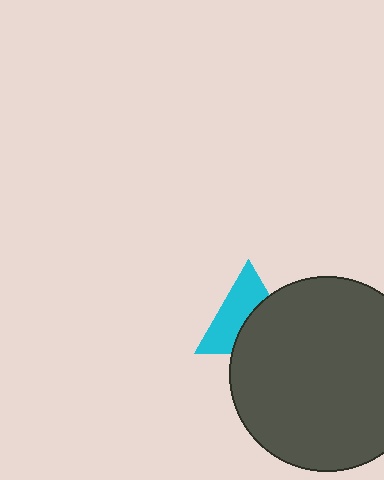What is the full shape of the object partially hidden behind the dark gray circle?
The partially hidden object is a cyan triangle.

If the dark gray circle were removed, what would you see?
You would see the complete cyan triangle.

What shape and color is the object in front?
The object in front is a dark gray circle.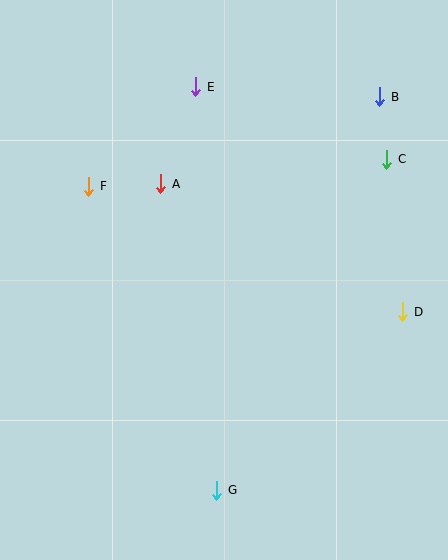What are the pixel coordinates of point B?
Point B is at (380, 97).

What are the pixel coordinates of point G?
Point G is at (217, 490).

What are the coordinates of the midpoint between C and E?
The midpoint between C and E is at (291, 123).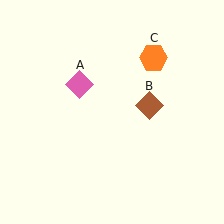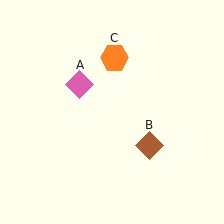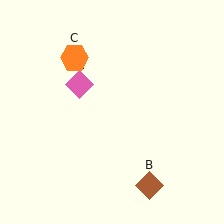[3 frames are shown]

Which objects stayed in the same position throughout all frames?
Pink diamond (object A) remained stationary.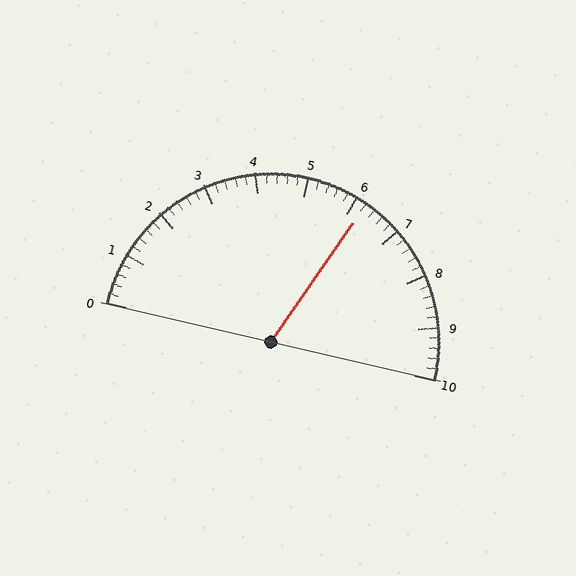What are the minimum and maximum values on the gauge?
The gauge ranges from 0 to 10.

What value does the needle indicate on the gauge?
The needle indicates approximately 6.2.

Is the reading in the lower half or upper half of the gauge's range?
The reading is in the upper half of the range (0 to 10).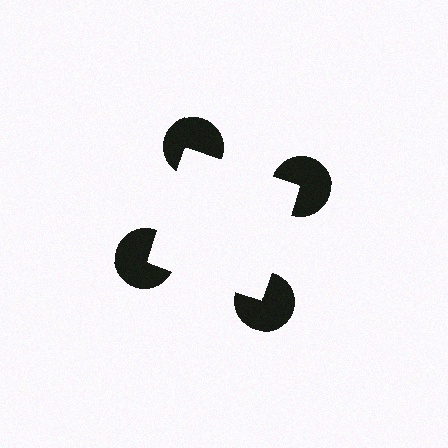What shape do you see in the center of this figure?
An illusory square — its edges are inferred from the aligned wedge cuts in the pac-man discs, not physically drawn.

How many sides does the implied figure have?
4 sides.